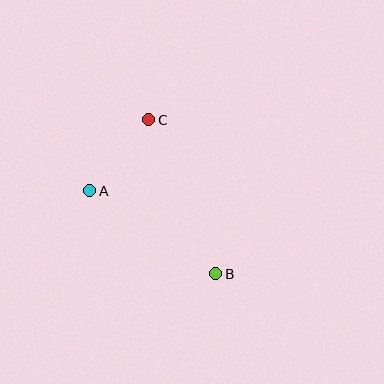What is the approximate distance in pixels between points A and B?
The distance between A and B is approximately 151 pixels.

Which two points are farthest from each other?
Points B and C are farthest from each other.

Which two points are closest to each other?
Points A and C are closest to each other.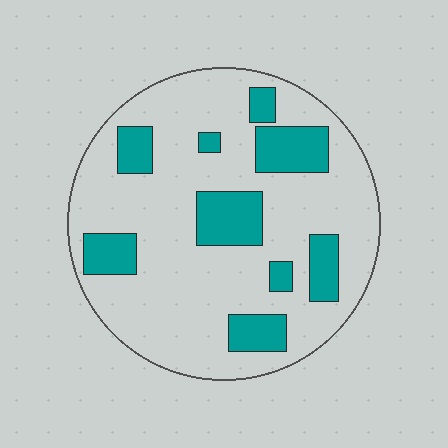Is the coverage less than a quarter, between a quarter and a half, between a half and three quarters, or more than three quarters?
Less than a quarter.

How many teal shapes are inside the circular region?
9.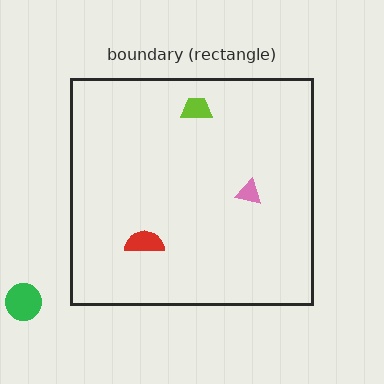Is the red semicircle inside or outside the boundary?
Inside.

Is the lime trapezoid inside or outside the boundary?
Inside.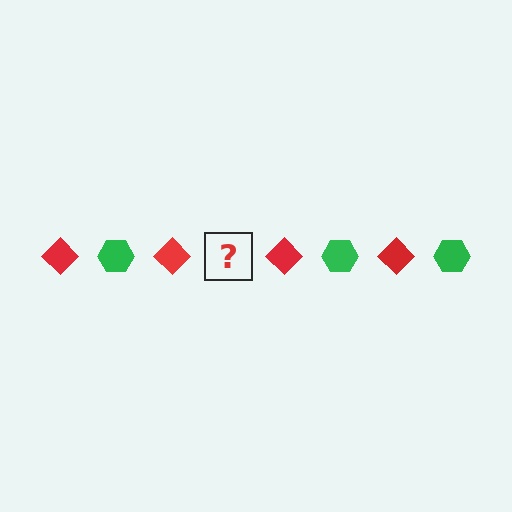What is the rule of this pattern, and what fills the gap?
The rule is that the pattern alternates between red diamond and green hexagon. The gap should be filled with a green hexagon.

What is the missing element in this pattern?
The missing element is a green hexagon.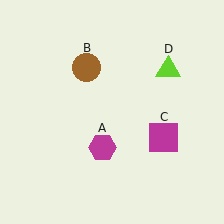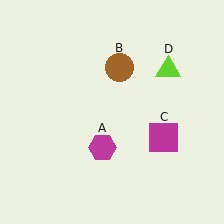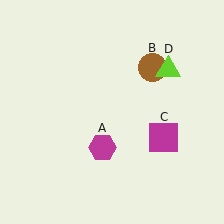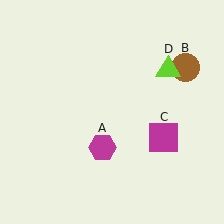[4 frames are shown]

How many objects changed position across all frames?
1 object changed position: brown circle (object B).